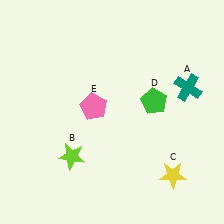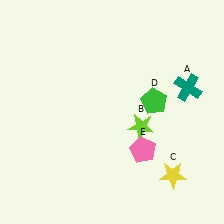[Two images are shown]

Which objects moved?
The objects that moved are: the lime star (B), the pink pentagon (E).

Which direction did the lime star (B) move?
The lime star (B) moved right.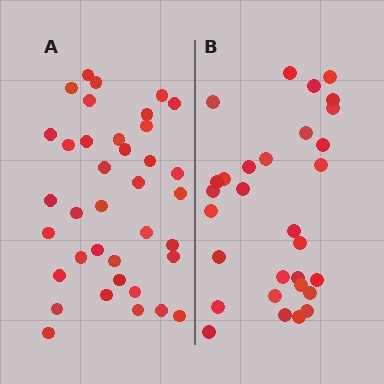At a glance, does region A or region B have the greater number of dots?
Region A (the left region) has more dots.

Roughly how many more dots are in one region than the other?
Region A has roughly 8 or so more dots than region B.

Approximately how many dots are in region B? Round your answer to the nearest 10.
About 30 dots.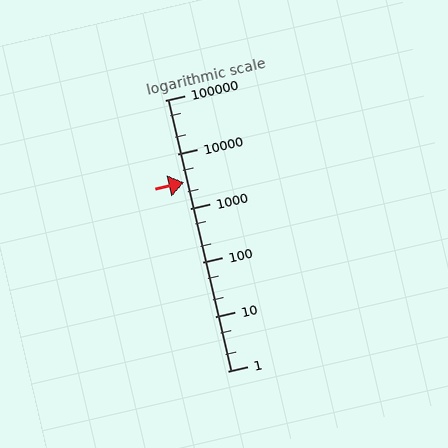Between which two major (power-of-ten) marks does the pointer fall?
The pointer is between 1000 and 10000.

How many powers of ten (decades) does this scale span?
The scale spans 5 decades, from 1 to 100000.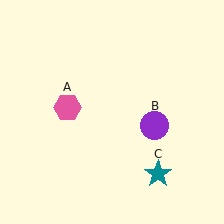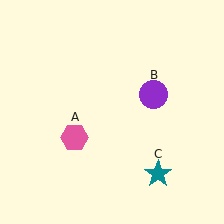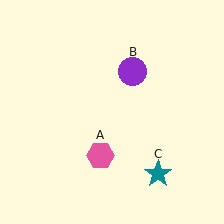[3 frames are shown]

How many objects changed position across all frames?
2 objects changed position: pink hexagon (object A), purple circle (object B).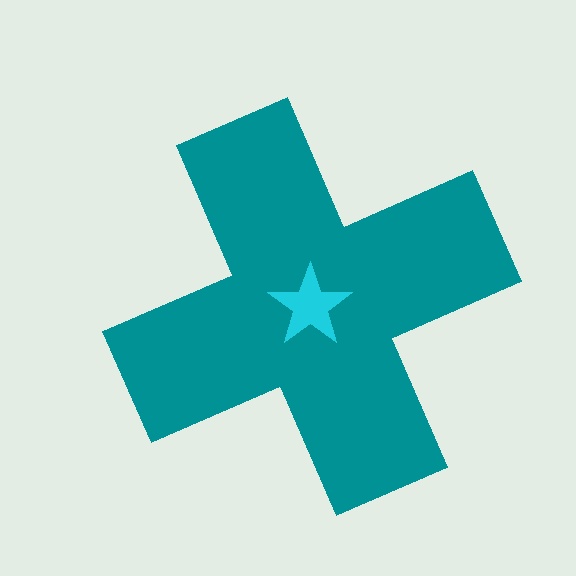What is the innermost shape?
The cyan star.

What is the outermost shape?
The teal cross.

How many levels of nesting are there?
2.